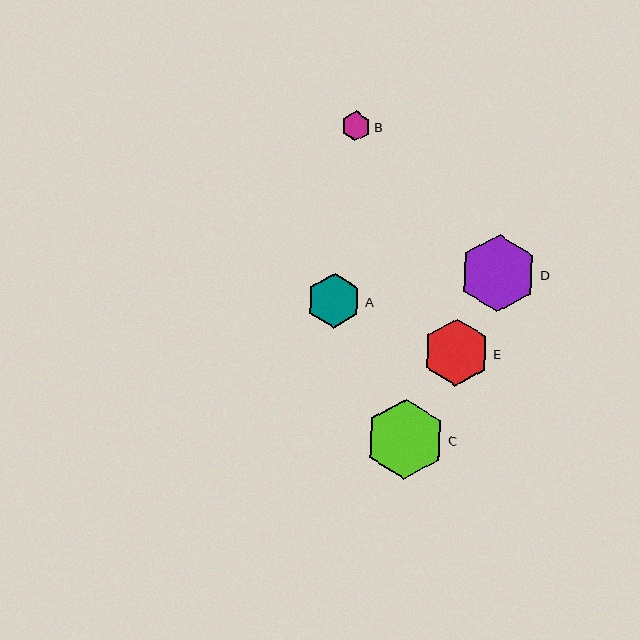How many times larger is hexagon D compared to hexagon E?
Hexagon D is approximately 1.1 times the size of hexagon E.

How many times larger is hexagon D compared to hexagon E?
Hexagon D is approximately 1.1 times the size of hexagon E.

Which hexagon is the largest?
Hexagon C is the largest with a size of approximately 81 pixels.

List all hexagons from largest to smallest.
From largest to smallest: C, D, E, A, B.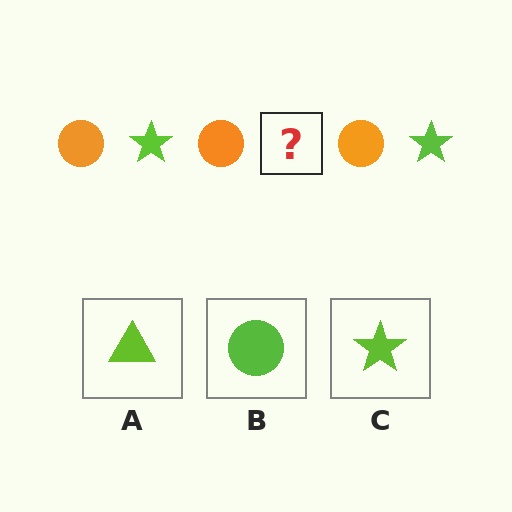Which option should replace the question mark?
Option C.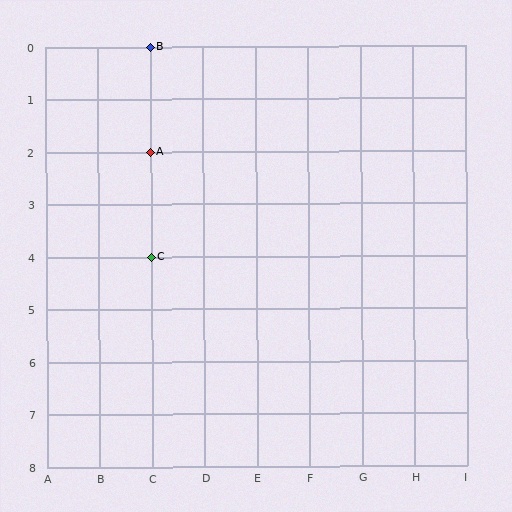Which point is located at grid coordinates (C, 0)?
Point B is at (C, 0).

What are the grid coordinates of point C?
Point C is at grid coordinates (C, 4).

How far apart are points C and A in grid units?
Points C and A are 2 rows apart.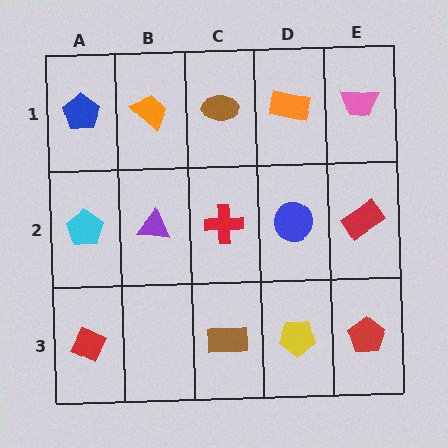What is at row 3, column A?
A red diamond.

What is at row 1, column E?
A pink trapezoid.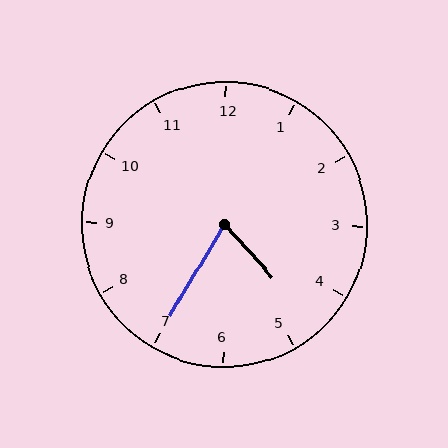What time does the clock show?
4:35.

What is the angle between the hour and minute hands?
Approximately 72 degrees.